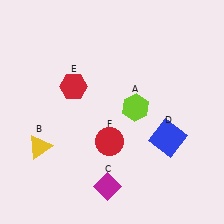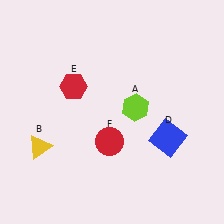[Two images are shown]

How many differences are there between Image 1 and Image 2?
There is 1 difference between the two images.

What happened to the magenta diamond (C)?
The magenta diamond (C) was removed in Image 2. It was in the bottom-left area of Image 1.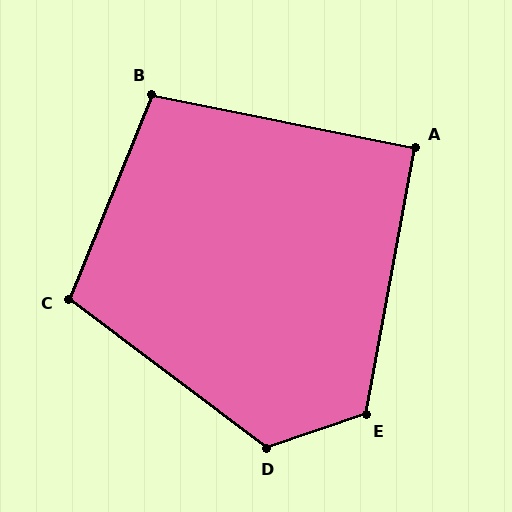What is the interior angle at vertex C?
Approximately 105 degrees (obtuse).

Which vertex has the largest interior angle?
D, at approximately 124 degrees.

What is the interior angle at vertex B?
Approximately 101 degrees (obtuse).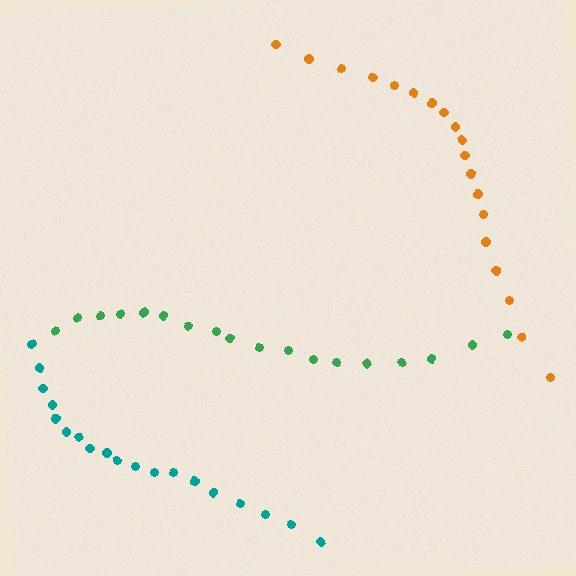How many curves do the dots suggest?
There are 3 distinct paths.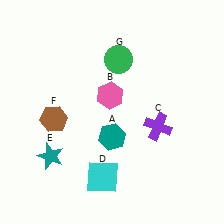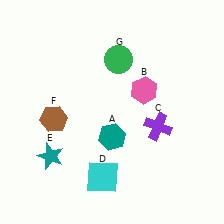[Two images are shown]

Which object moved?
The pink hexagon (B) moved right.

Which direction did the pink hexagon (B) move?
The pink hexagon (B) moved right.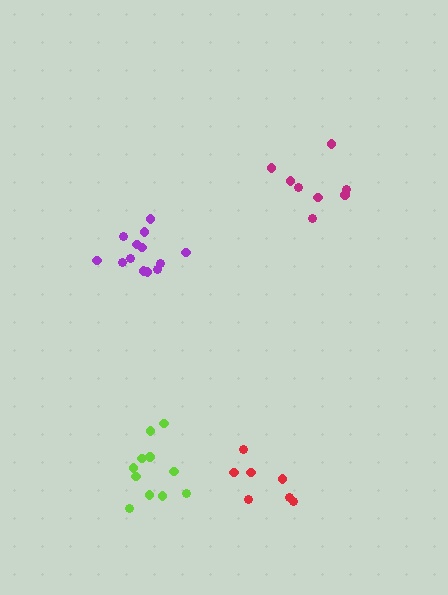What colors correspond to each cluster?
The clusters are colored: magenta, lime, purple, red.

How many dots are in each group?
Group 1: 8 dots, Group 2: 11 dots, Group 3: 13 dots, Group 4: 7 dots (39 total).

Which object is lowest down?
The red cluster is bottommost.